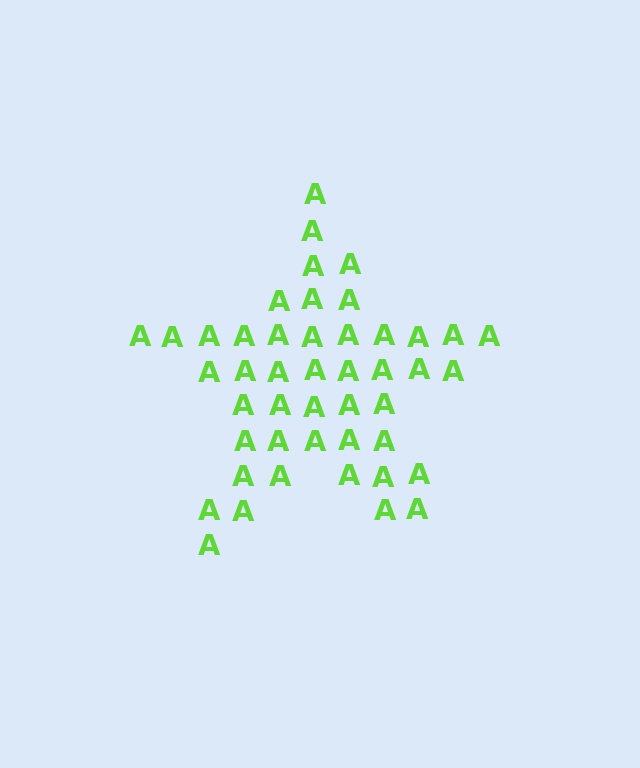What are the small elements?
The small elements are letter A's.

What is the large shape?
The large shape is a star.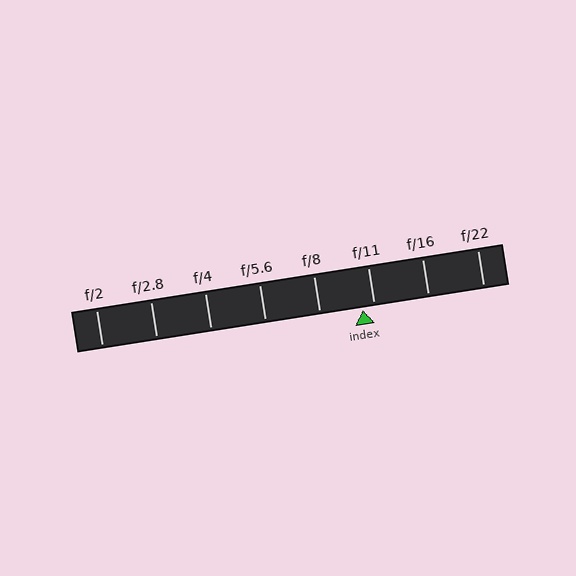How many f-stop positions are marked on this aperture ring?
There are 8 f-stop positions marked.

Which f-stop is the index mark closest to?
The index mark is closest to f/11.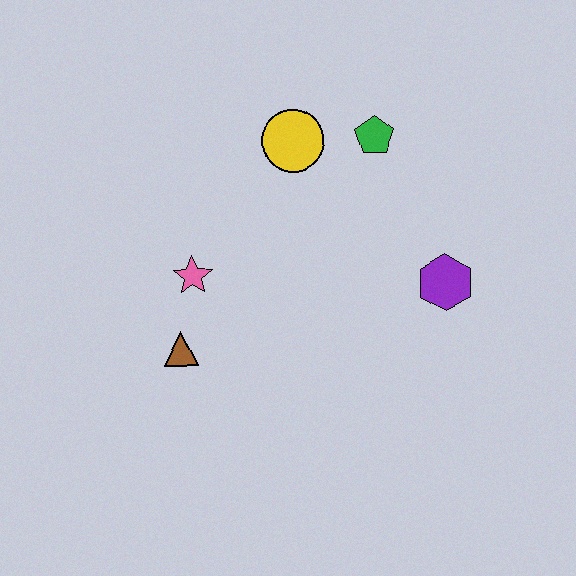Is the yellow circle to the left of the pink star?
No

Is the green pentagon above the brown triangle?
Yes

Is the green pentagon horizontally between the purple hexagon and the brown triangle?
Yes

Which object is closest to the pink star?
The brown triangle is closest to the pink star.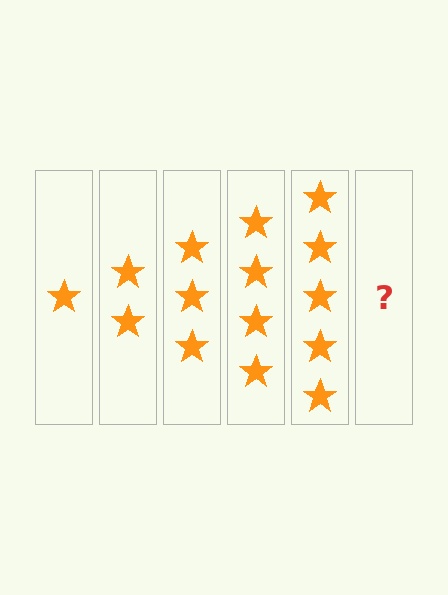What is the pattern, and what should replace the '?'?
The pattern is that each step adds one more star. The '?' should be 6 stars.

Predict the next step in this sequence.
The next step is 6 stars.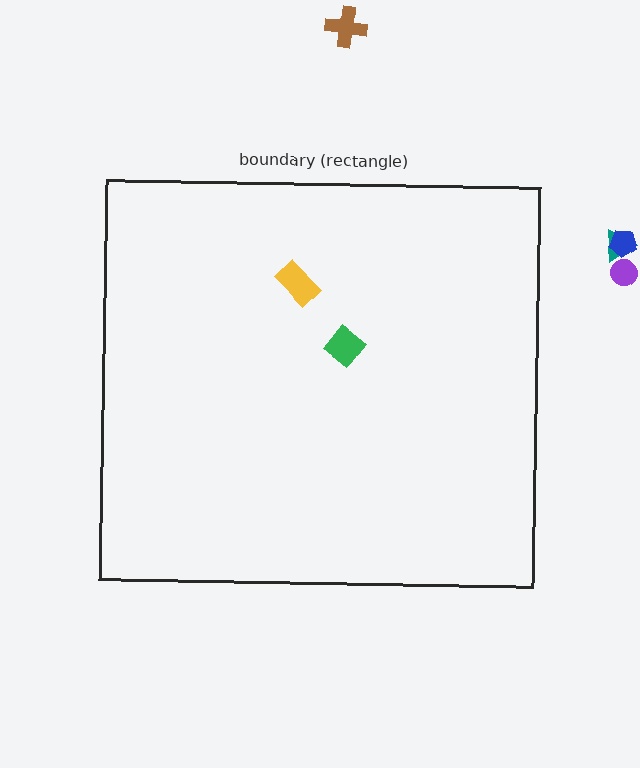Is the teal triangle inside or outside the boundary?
Outside.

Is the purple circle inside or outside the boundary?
Outside.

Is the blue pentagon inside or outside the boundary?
Outside.